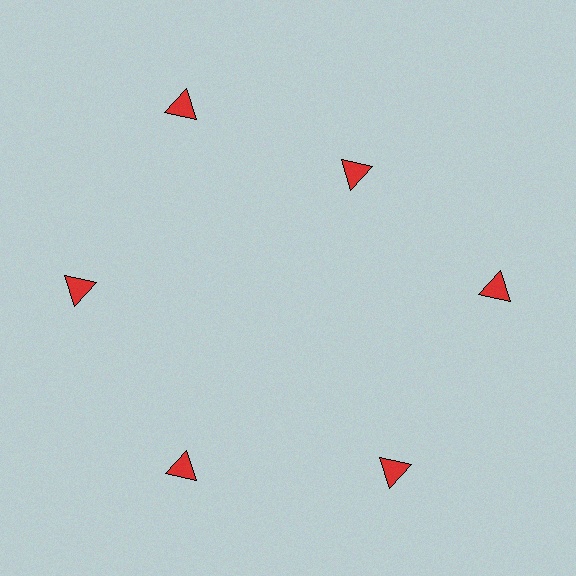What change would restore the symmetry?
The symmetry would be restored by moving it outward, back onto the ring so that all 6 triangles sit at equal angles and equal distance from the center.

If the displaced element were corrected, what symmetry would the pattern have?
It would have 6-fold rotational symmetry — the pattern would map onto itself every 60 degrees.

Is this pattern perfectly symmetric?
No. The 6 red triangles are arranged in a ring, but one element near the 1 o'clock position is pulled inward toward the center, breaking the 6-fold rotational symmetry.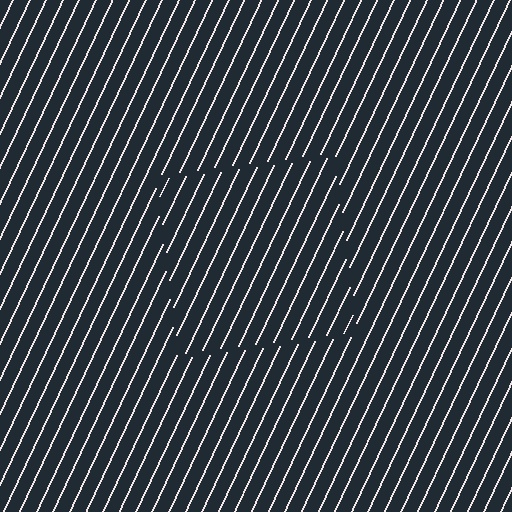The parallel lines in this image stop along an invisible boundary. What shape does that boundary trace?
An illusory square. The interior of the shape contains the same grating, shifted by half a period — the contour is defined by the phase discontinuity where line-ends from the inner and outer gratings abut.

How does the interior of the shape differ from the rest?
The interior of the shape contains the same grating, shifted by half a period — the contour is defined by the phase discontinuity where line-ends from the inner and outer gratings abut.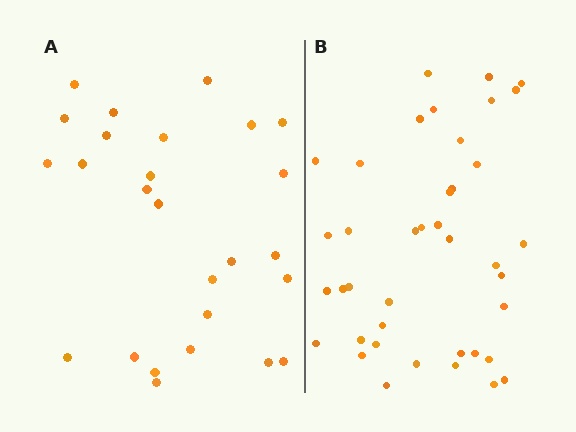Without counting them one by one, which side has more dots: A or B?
Region B (the right region) has more dots.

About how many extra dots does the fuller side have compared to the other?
Region B has approximately 15 more dots than region A.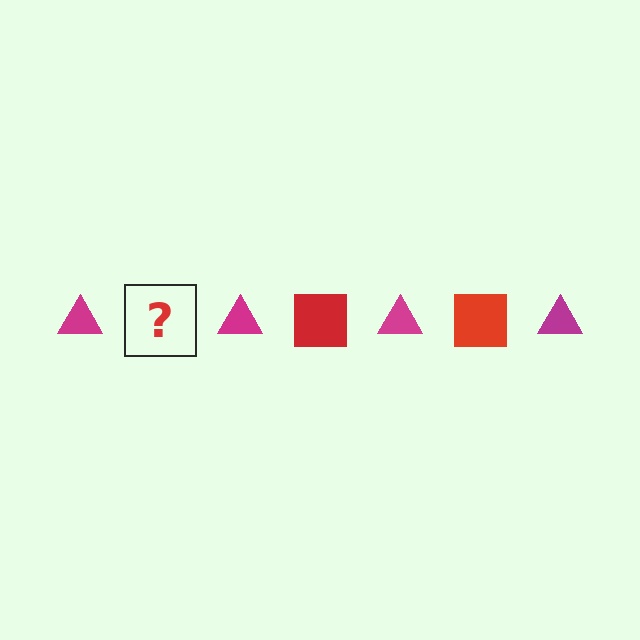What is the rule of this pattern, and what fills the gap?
The rule is that the pattern alternates between magenta triangle and red square. The gap should be filled with a red square.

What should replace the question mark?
The question mark should be replaced with a red square.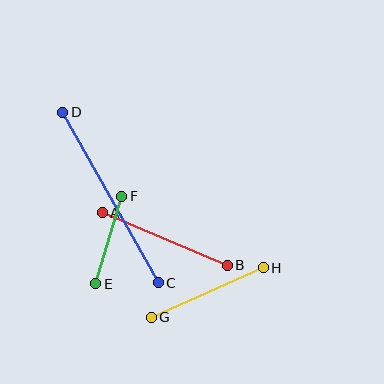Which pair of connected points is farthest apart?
Points C and D are farthest apart.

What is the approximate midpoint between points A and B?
The midpoint is at approximately (165, 239) pixels.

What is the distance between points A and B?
The distance is approximately 136 pixels.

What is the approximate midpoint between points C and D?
The midpoint is at approximately (110, 197) pixels.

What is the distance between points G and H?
The distance is approximately 122 pixels.